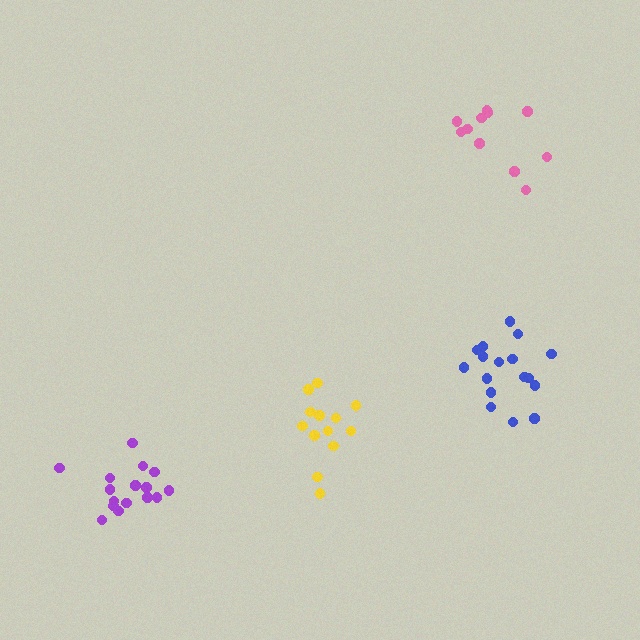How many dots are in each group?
Group 1: 11 dots, Group 2: 16 dots, Group 3: 13 dots, Group 4: 17 dots (57 total).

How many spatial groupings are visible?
There are 4 spatial groupings.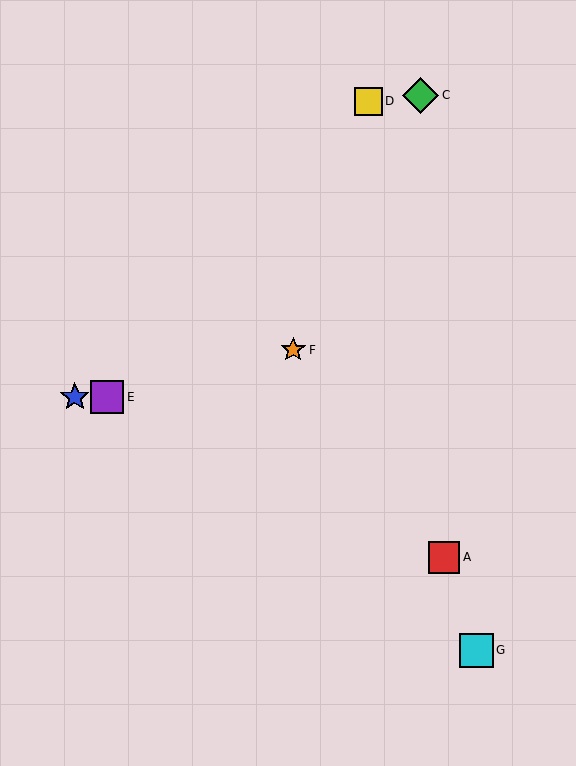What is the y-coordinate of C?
Object C is at y≈95.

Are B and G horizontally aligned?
No, B is at y≈397 and G is at y≈650.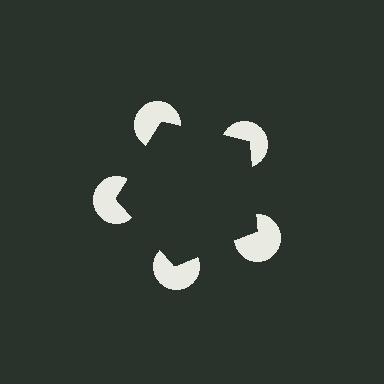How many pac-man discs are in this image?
There are 5 — one at each vertex of the illusory pentagon.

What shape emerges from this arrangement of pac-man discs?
An illusory pentagon — its edges are inferred from the aligned wedge cuts in the pac-man discs, not physically drawn.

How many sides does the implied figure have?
5 sides.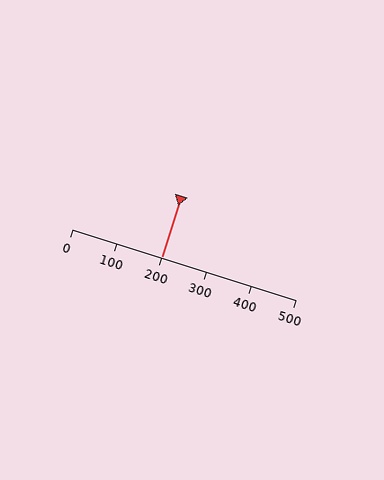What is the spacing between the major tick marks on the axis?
The major ticks are spaced 100 apart.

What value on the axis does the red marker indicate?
The marker indicates approximately 200.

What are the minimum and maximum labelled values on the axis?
The axis runs from 0 to 500.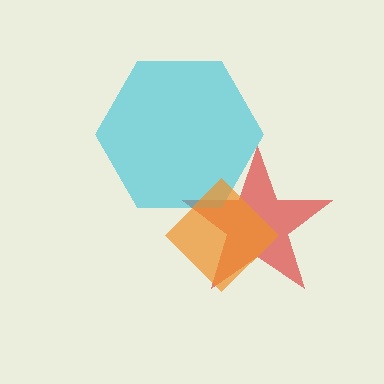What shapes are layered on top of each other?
The layered shapes are: a red star, a cyan hexagon, an orange diamond.